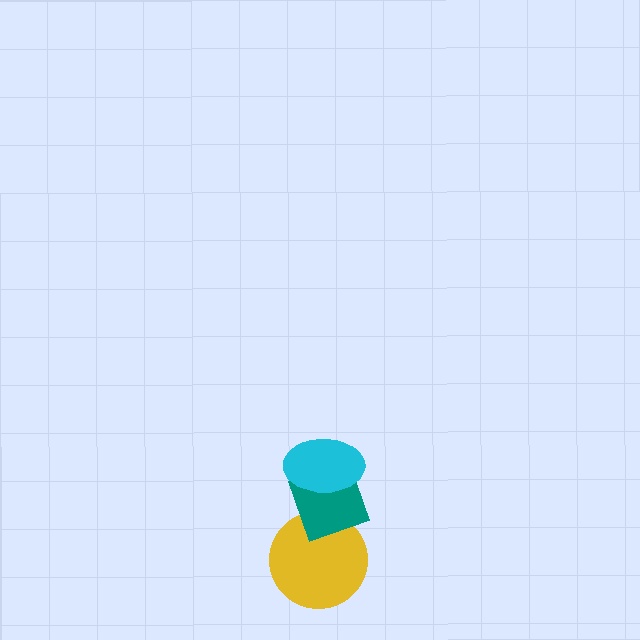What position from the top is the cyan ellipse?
The cyan ellipse is 1st from the top.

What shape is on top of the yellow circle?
The teal diamond is on top of the yellow circle.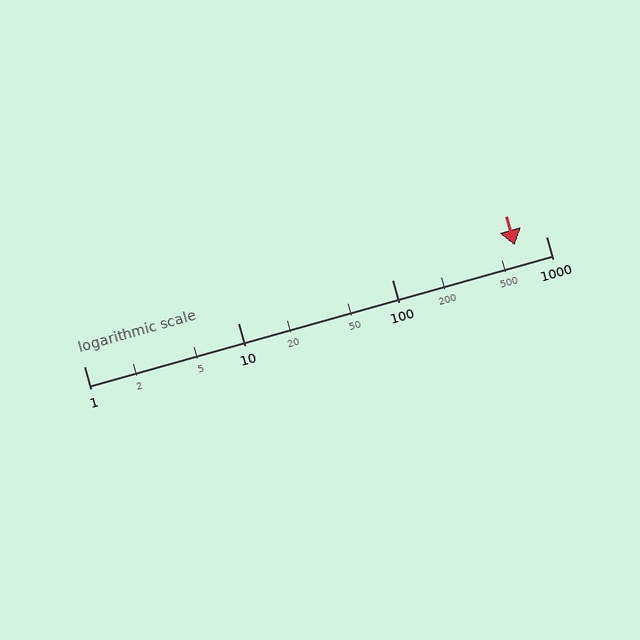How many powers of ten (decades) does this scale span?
The scale spans 3 decades, from 1 to 1000.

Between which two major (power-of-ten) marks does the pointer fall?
The pointer is between 100 and 1000.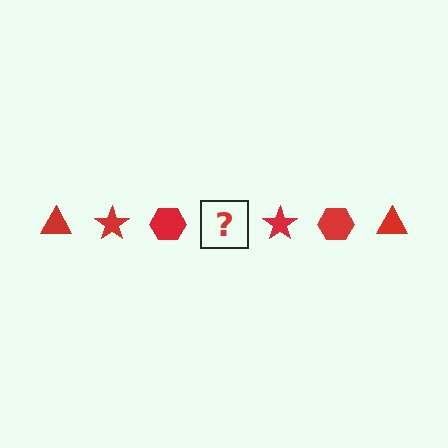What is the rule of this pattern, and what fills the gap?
The rule is that the pattern cycles through triangle, star, hexagon shapes in red. The gap should be filled with a red triangle.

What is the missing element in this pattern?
The missing element is a red triangle.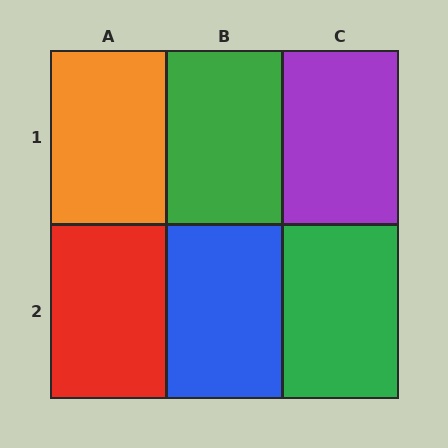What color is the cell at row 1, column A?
Orange.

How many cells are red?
1 cell is red.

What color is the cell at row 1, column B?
Green.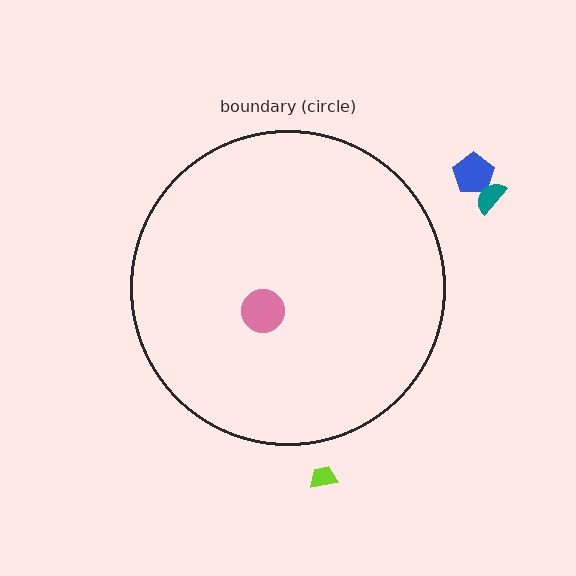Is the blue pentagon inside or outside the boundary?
Outside.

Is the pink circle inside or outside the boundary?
Inside.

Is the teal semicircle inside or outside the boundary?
Outside.